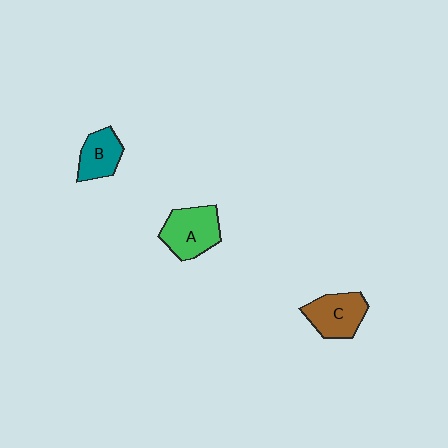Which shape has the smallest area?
Shape B (teal).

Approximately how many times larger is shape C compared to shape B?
Approximately 1.2 times.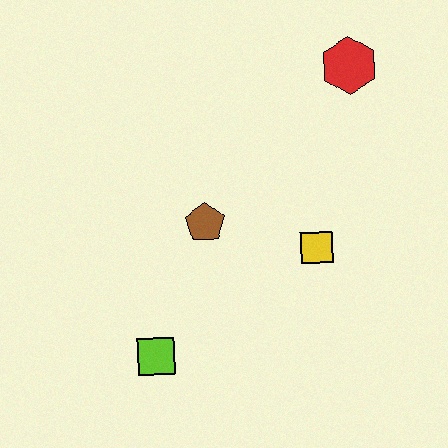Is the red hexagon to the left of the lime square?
No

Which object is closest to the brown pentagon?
The yellow square is closest to the brown pentagon.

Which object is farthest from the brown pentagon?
The red hexagon is farthest from the brown pentagon.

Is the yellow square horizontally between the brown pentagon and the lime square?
No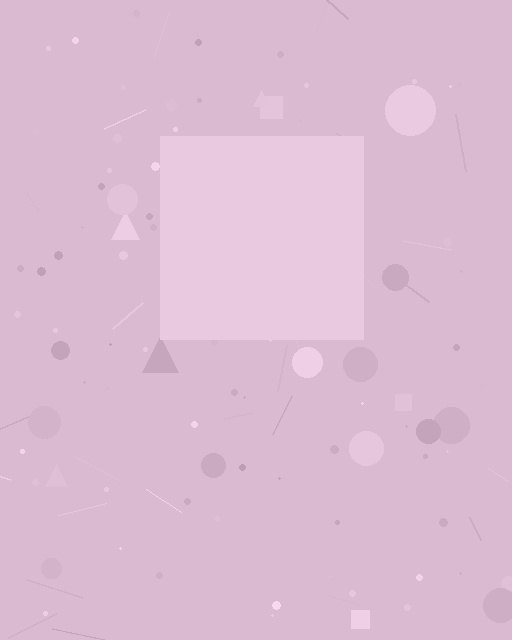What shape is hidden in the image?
A square is hidden in the image.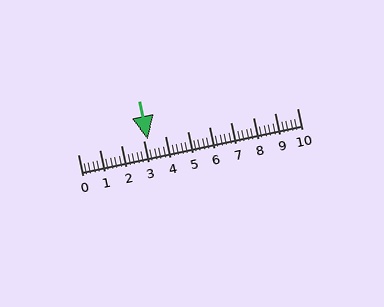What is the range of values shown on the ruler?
The ruler shows values from 0 to 10.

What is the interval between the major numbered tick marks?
The major tick marks are spaced 1 units apart.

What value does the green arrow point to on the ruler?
The green arrow points to approximately 3.2.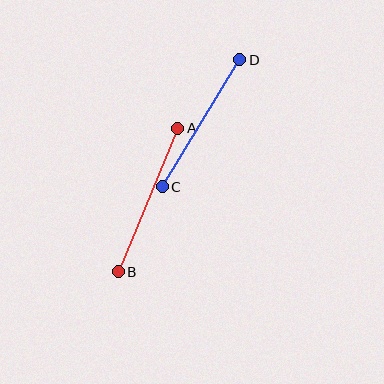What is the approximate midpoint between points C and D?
The midpoint is at approximately (201, 123) pixels.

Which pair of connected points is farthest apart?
Points A and B are farthest apart.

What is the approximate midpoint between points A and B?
The midpoint is at approximately (148, 200) pixels.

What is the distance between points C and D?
The distance is approximately 149 pixels.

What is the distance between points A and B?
The distance is approximately 155 pixels.